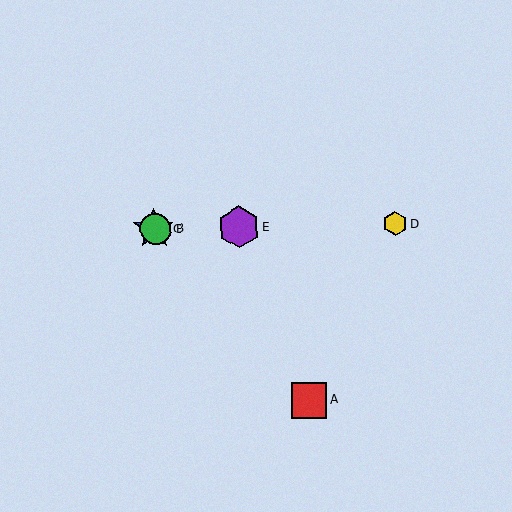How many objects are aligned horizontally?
4 objects (B, C, D, E) are aligned horizontally.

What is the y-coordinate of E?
Object E is at y≈227.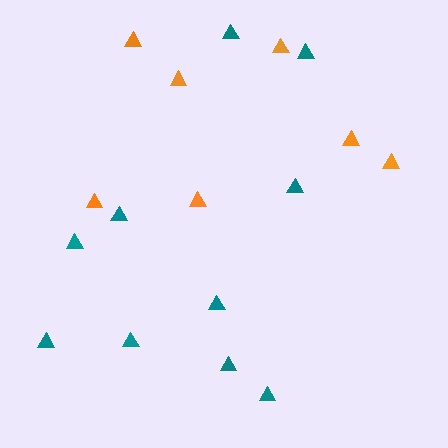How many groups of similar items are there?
There are 2 groups: one group of teal triangles (10) and one group of orange triangles (7).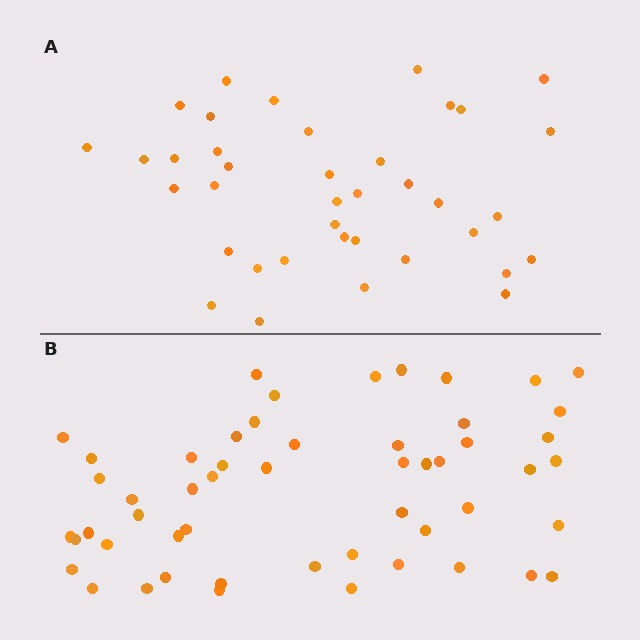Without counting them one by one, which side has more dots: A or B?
Region B (the bottom region) has more dots.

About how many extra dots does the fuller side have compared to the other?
Region B has approximately 15 more dots than region A.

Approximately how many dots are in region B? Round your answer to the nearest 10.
About 50 dots. (The exact count is 53, which rounds to 50.)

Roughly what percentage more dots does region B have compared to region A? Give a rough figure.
About 40% more.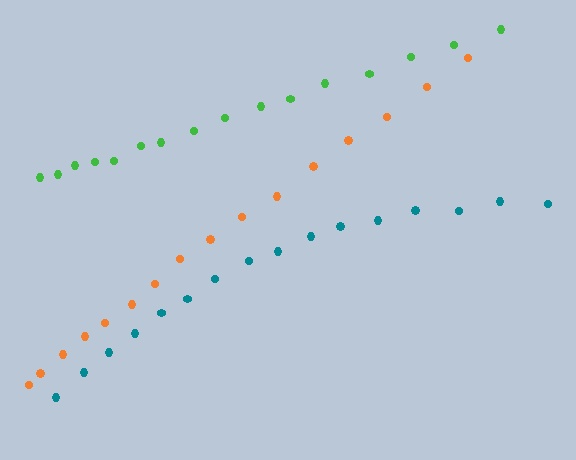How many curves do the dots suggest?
There are 3 distinct paths.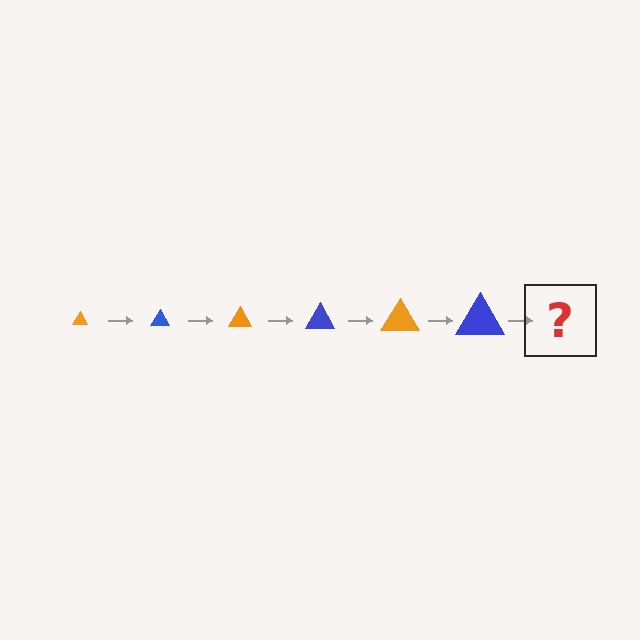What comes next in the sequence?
The next element should be an orange triangle, larger than the previous one.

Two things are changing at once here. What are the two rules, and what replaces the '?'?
The two rules are that the triangle grows larger each step and the color cycles through orange and blue. The '?' should be an orange triangle, larger than the previous one.